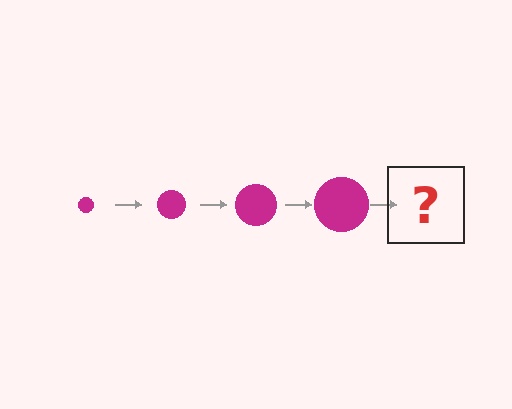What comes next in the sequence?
The next element should be a magenta circle, larger than the previous one.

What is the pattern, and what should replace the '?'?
The pattern is that the circle gets progressively larger each step. The '?' should be a magenta circle, larger than the previous one.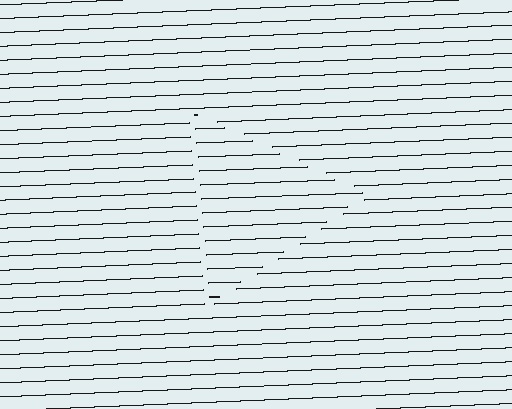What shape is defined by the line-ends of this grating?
An illusory triangle. The interior of the shape contains the same grating, shifted by half a period — the contour is defined by the phase discontinuity where line-ends from the inner and outer gratings abut.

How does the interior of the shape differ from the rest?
The interior of the shape contains the same grating, shifted by half a period — the contour is defined by the phase discontinuity where line-ends from the inner and outer gratings abut.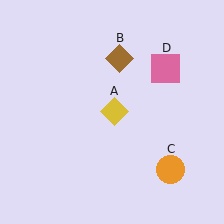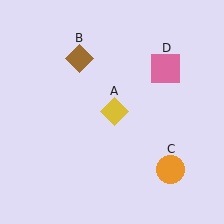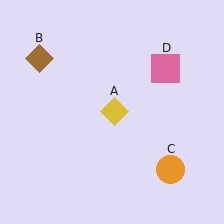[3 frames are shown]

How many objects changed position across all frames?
1 object changed position: brown diamond (object B).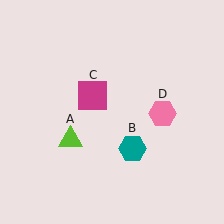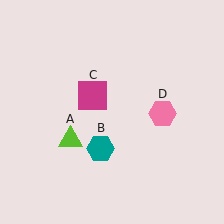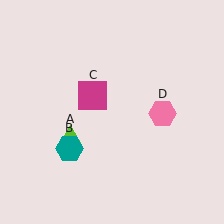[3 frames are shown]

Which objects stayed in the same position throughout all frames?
Lime triangle (object A) and magenta square (object C) and pink hexagon (object D) remained stationary.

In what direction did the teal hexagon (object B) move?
The teal hexagon (object B) moved left.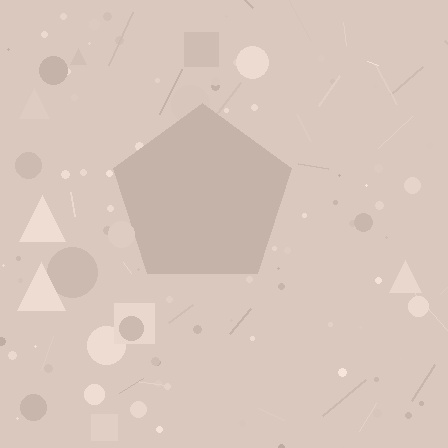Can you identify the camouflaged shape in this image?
The camouflaged shape is a pentagon.